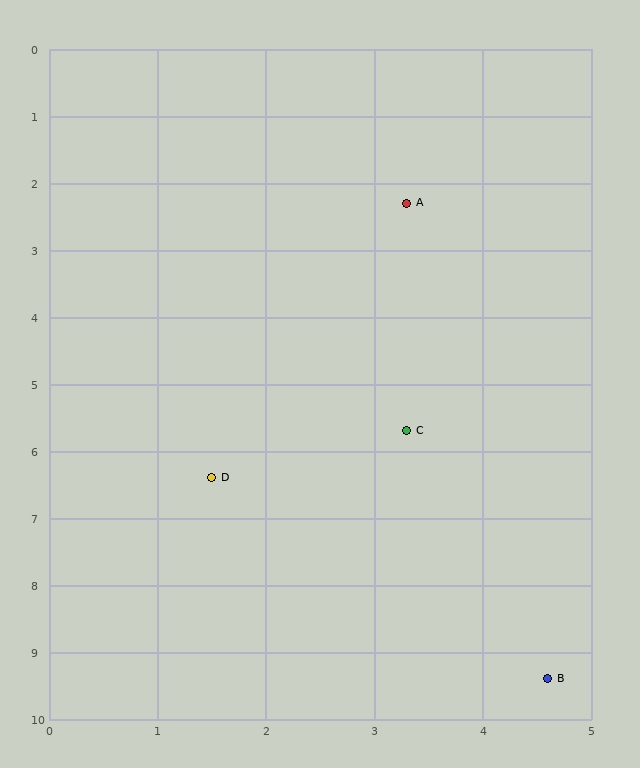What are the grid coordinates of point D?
Point D is at approximately (1.5, 6.4).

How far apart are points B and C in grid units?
Points B and C are about 3.9 grid units apart.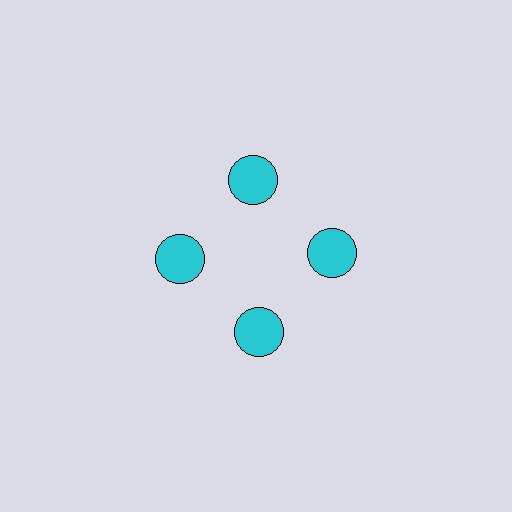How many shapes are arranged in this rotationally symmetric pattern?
There are 4 shapes, arranged in 4 groups of 1.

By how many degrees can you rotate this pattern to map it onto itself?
The pattern maps onto itself every 90 degrees of rotation.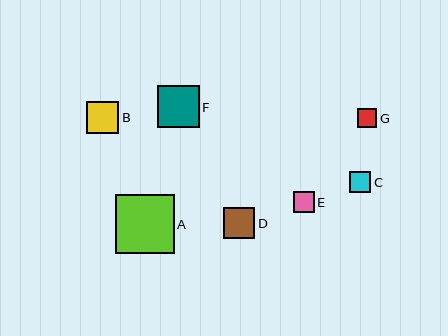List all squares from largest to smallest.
From largest to smallest: A, F, B, D, C, E, G.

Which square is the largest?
Square A is the largest with a size of approximately 59 pixels.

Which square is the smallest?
Square G is the smallest with a size of approximately 19 pixels.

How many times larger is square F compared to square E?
Square F is approximately 2.1 times the size of square E.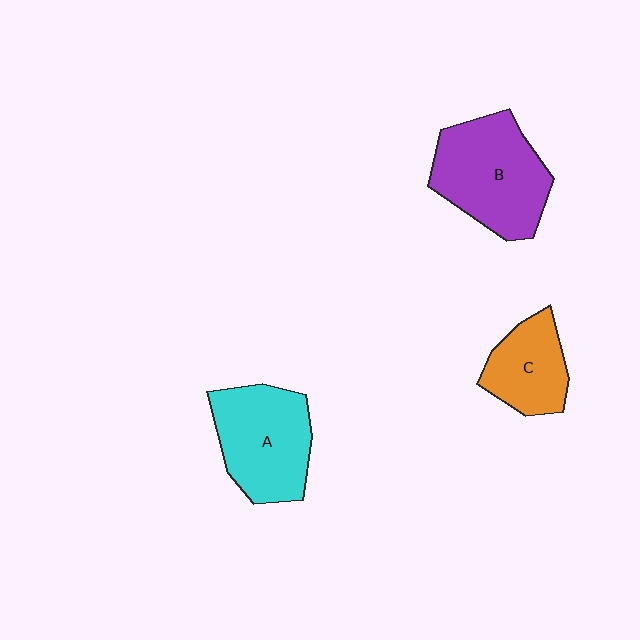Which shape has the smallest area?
Shape C (orange).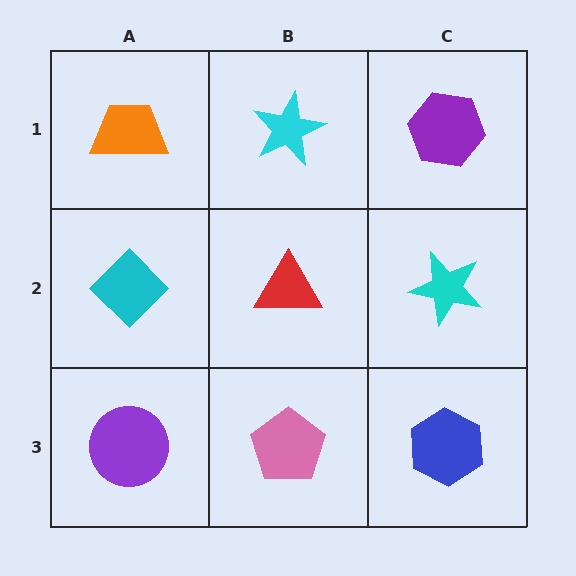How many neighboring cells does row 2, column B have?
4.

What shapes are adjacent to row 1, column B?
A red triangle (row 2, column B), an orange trapezoid (row 1, column A), a purple hexagon (row 1, column C).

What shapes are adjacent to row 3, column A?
A cyan diamond (row 2, column A), a pink pentagon (row 3, column B).